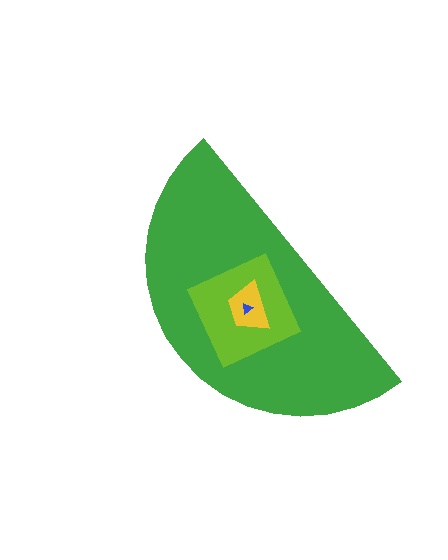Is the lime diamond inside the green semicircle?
Yes.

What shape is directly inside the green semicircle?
The lime diamond.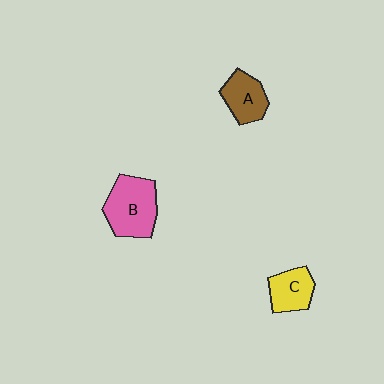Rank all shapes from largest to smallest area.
From largest to smallest: B (pink), A (brown), C (yellow).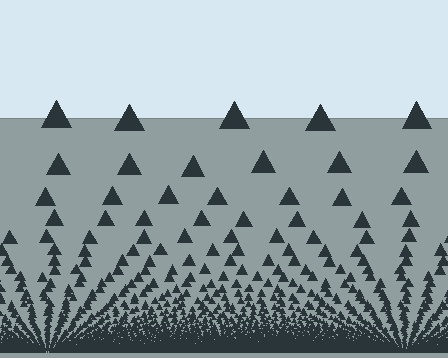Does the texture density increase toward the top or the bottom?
Density increases toward the bottom.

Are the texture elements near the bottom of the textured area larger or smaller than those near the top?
Smaller. The gradient is inverted — elements near the bottom are smaller and denser.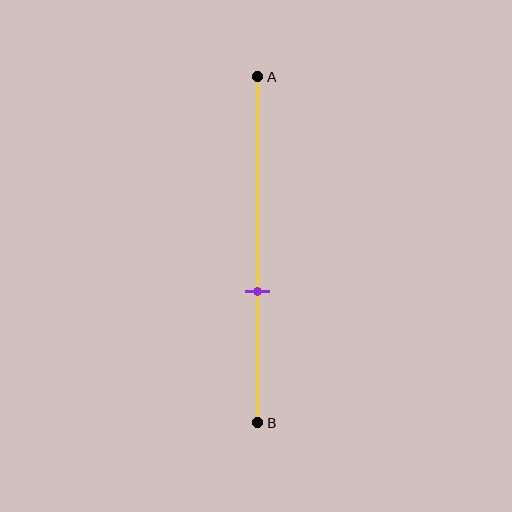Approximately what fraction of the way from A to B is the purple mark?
The purple mark is approximately 60% of the way from A to B.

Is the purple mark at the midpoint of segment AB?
No, the mark is at about 60% from A, not at the 50% midpoint.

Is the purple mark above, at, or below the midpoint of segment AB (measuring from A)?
The purple mark is below the midpoint of segment AB.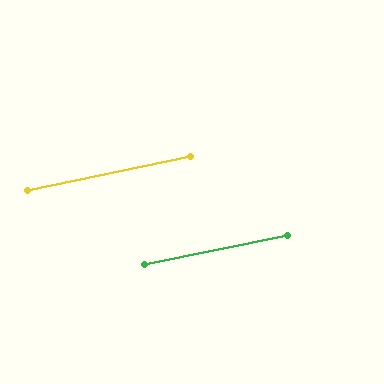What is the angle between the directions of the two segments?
Approximately 1 degree.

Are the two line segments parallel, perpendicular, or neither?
Parallel — their directions differ by only 0.5°.